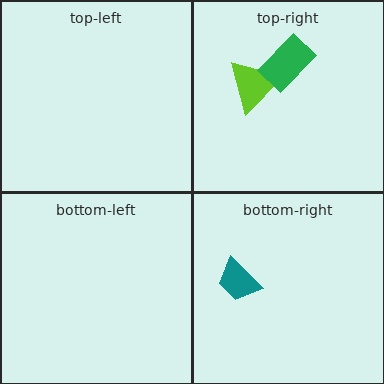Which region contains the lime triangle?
The top-right region.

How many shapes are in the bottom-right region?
1.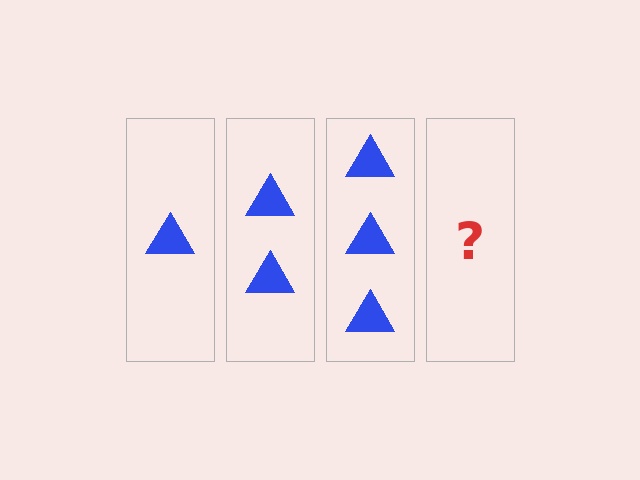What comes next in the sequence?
The next element should be 4 triangles.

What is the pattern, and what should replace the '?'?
The pattern is that each step adds one more triangle. The '?' should be 4 triangles.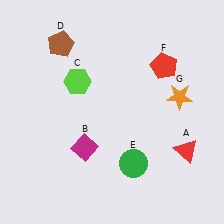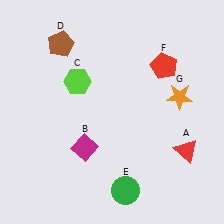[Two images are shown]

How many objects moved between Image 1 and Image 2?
1 object moved between the two images.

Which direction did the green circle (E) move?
The green circle (E) moved down.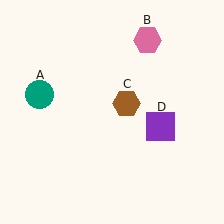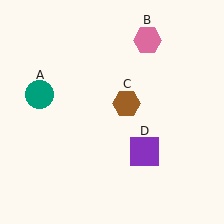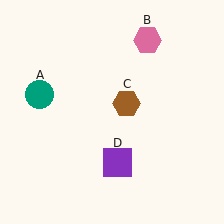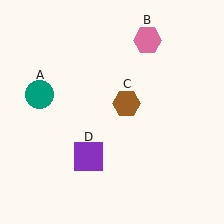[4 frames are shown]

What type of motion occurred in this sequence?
The purple square (object D) rotated clockwise around the center of the scene.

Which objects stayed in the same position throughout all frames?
Teal circle (object A) and pink hexagon (object B) and brown hexagon (object C) remained stationary.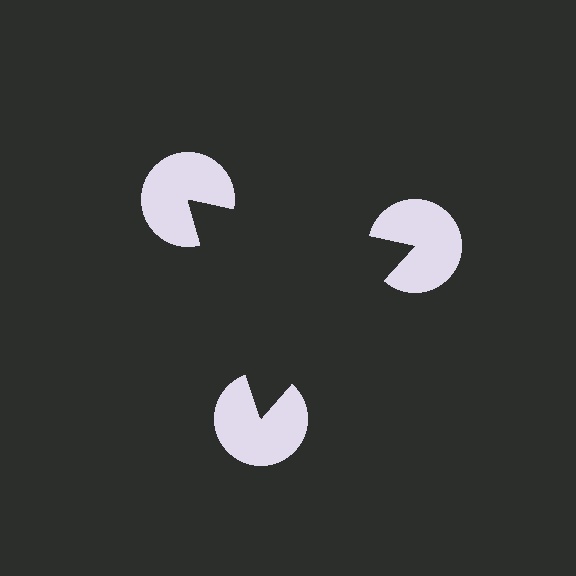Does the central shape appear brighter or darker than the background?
It typically appears slightly darker than the background, even though no actual brightness change is drawn.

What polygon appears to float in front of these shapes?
An illusory triangle — its edges are inferred from the aligned wedge cuts in the pac-man discs, not physically drawn.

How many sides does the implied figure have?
3 sides.